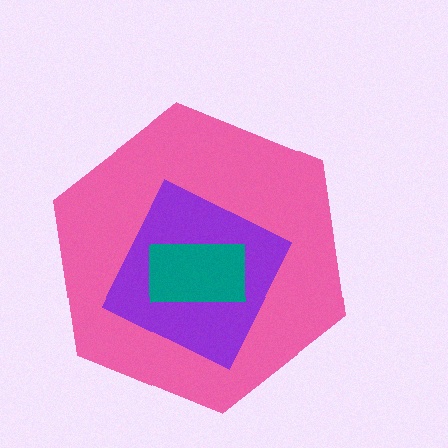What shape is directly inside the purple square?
The teal rectangle.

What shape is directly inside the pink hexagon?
The purple square.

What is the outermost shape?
The pink hexagon.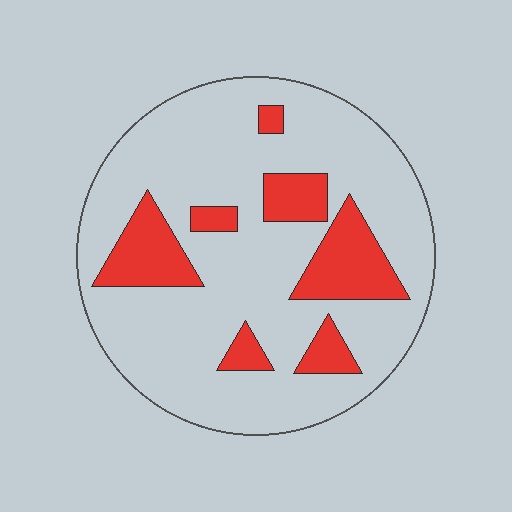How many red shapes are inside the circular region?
7.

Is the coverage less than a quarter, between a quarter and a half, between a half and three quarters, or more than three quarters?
Less than a quarter.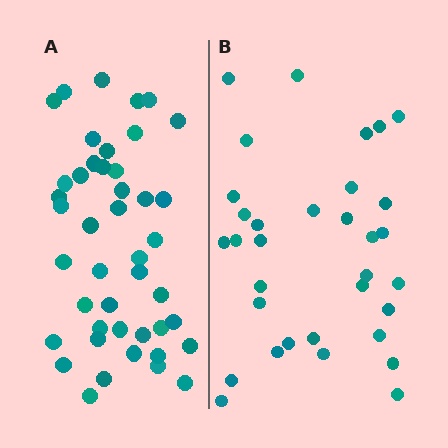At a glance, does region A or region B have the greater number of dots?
Region A (the left region) has more dots.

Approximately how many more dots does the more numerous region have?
Region A has roughly 12 or so more dots than region B.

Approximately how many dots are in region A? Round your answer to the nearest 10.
About 40 dots. (The exact count is 44, which rounds to 40.)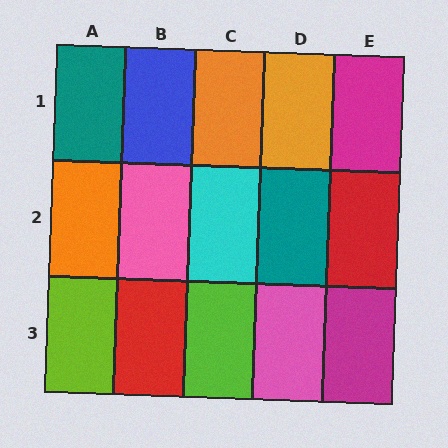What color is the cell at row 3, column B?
Red.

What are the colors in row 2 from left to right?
Orange, pink, cyan, teal, red.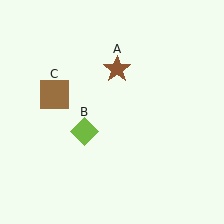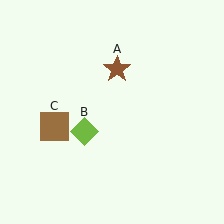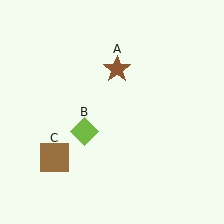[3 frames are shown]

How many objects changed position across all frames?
1 object changed position: brown square (object C).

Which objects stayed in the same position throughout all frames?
Brown star (object A) and lime diamond (object B) remained stationary.